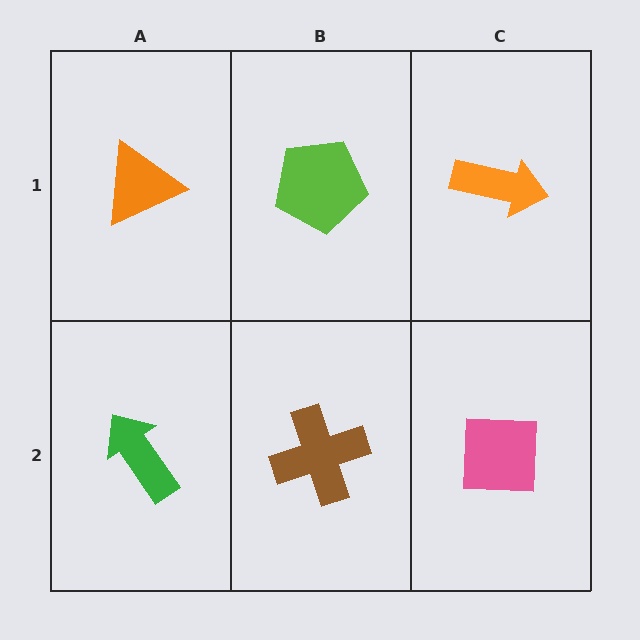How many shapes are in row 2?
3 shapes.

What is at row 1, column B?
A lime pentagon.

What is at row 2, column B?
A brown cross.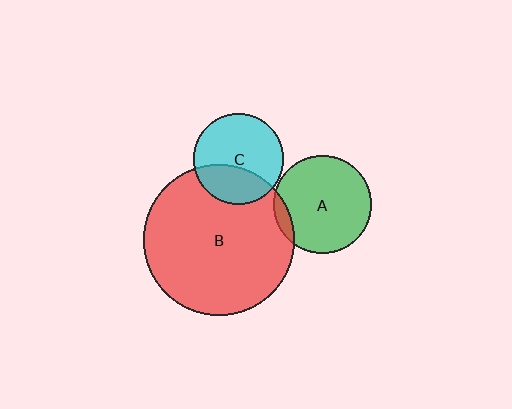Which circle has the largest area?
Circle B (red).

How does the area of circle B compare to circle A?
Approximately 2.4 times.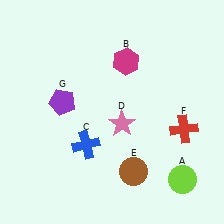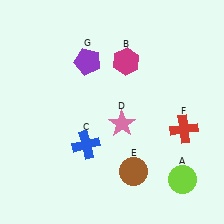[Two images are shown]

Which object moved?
The purple pentagon (G) moved up.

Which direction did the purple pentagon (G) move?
The purple pentagon (G) moved up.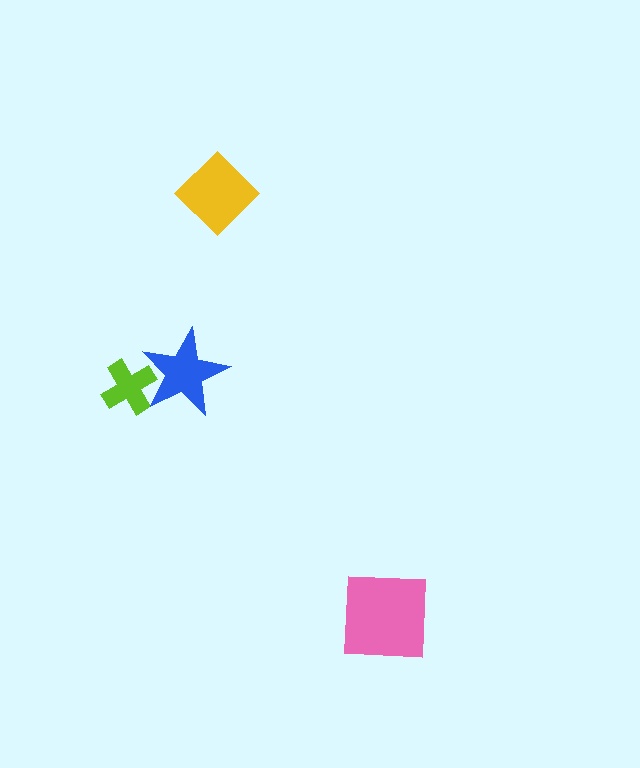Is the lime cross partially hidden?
Yes, it is partially covered by another shape.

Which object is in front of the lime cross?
The blue star is in front of the lime cross.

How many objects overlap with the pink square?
0 objects overlap with the pink square.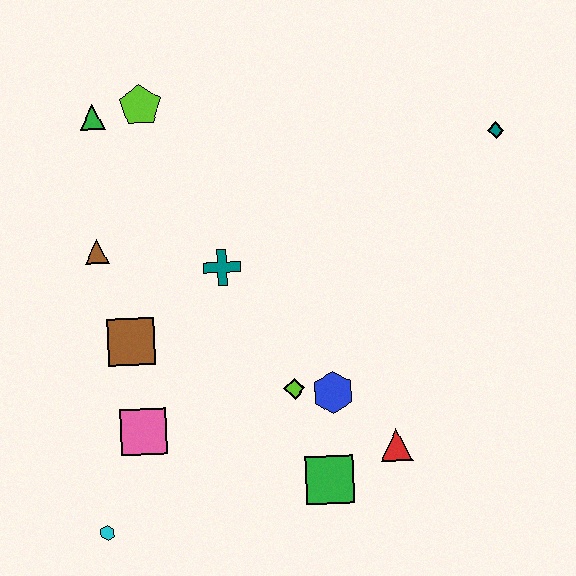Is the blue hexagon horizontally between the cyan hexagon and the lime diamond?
No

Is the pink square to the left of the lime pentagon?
Yes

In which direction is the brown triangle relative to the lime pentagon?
The brown triangle is below the lime pentagon.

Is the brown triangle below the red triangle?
No